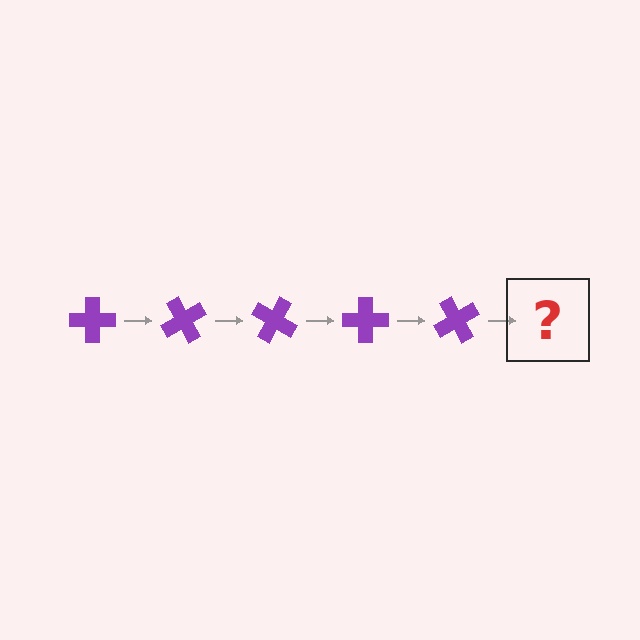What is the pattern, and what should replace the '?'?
The pattern is that the cross rotates 60 degrees each step. The '?' should be a purple cross rotated 300 degrees.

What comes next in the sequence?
The next element should be a purple cross rotated 300 degrees.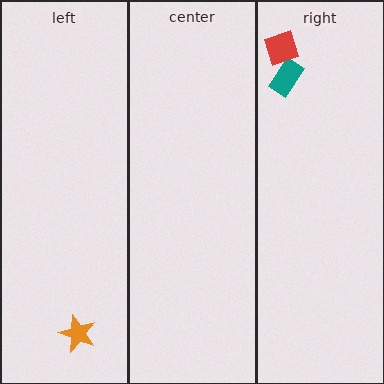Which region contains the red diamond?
The right region.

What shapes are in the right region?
The teal rectangle, the red diamond.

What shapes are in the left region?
The orange star.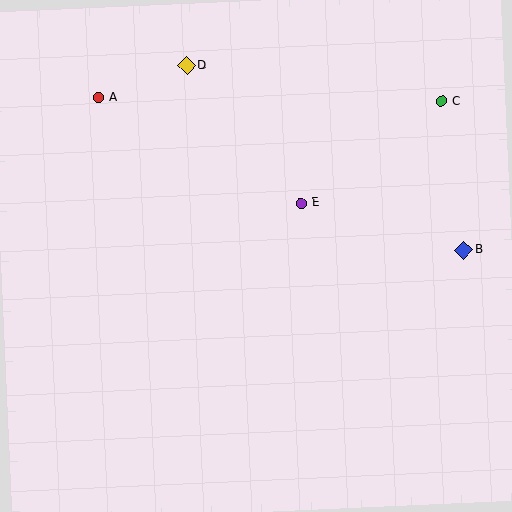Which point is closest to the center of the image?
Point E at (301, 203) is closest to the center.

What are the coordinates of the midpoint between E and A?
The midpoint between E and A is at (200, 151).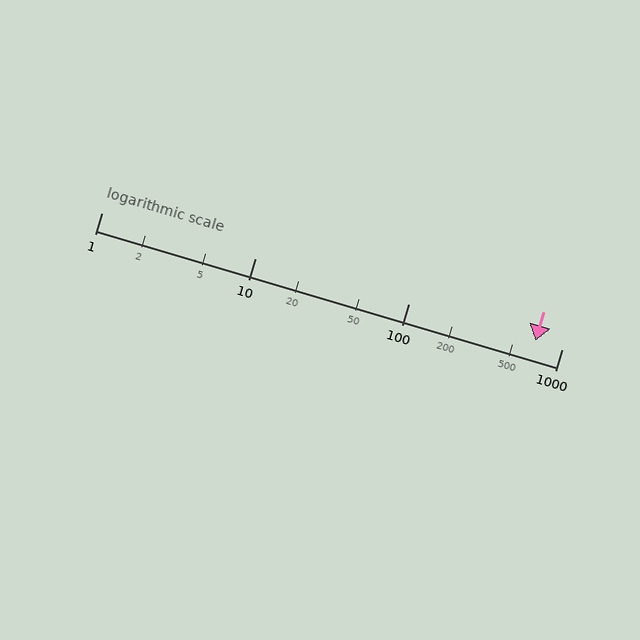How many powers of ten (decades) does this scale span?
The scale spans 3 decades, from 1 to 1000.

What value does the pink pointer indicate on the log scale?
The pointer indicates approximately 670.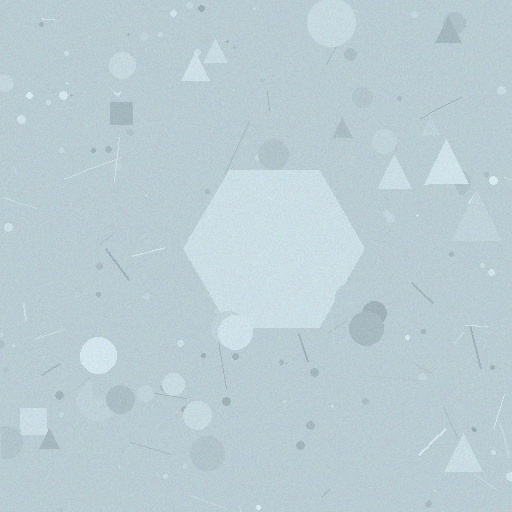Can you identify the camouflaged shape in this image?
The camouflaged shape is a hexagon.